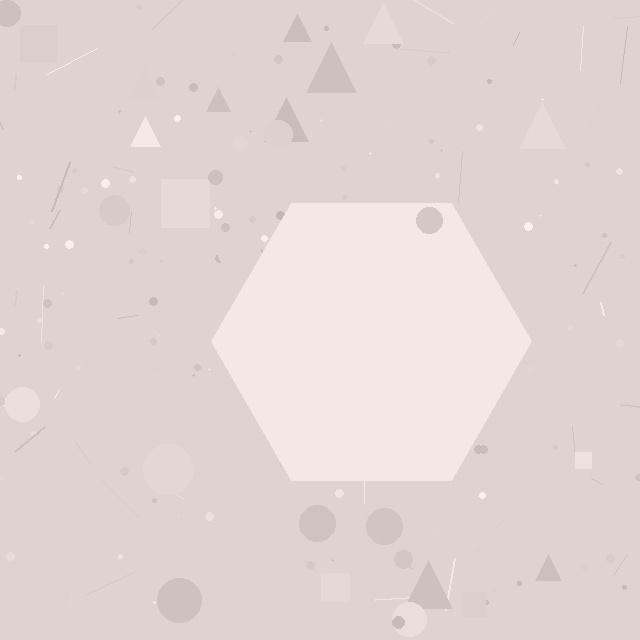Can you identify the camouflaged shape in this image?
The camouflaged shape is a hexagon.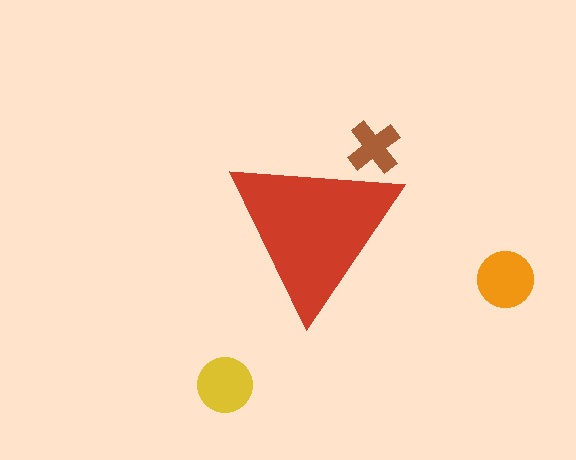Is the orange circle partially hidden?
No, the orange circle is fully visible.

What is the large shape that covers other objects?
A red triangle.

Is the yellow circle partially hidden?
No, the yellow circle is fully visible.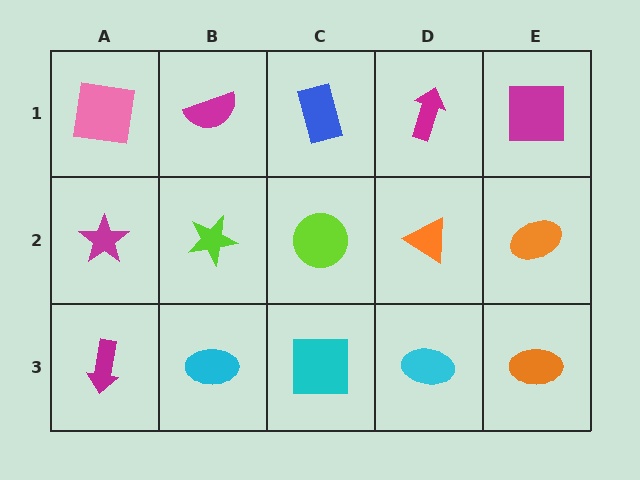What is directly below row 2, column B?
A cyan ellipse.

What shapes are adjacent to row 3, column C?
A lime circle (row 2, column C), a cyan ellipse (row 3, column B), a cyan ellipse (row 3, column D).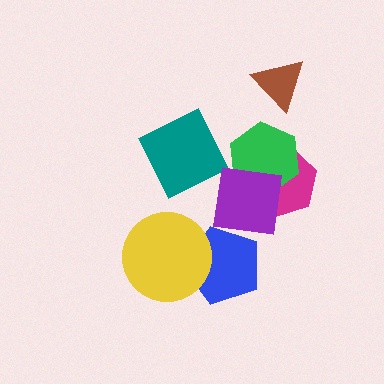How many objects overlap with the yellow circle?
1 object overlaps with the yellow circle.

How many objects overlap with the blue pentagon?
2 objects overlap with the blue pentagon.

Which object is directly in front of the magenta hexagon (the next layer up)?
The green hexagon is directly in front of the magenta hexagon.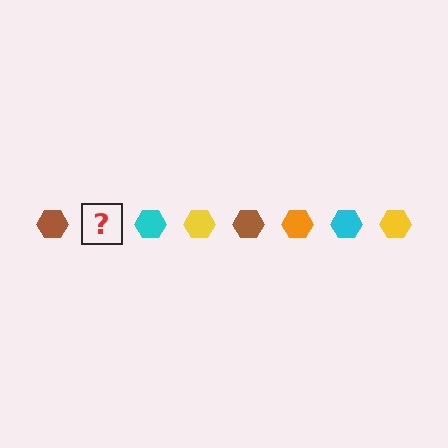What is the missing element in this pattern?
The missing element is an orange hexagon.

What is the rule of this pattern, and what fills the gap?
The rule is that the pattern cycles through brown, orange, cyan, yellow hexagons. The gap should be filled with an orange hexagon.